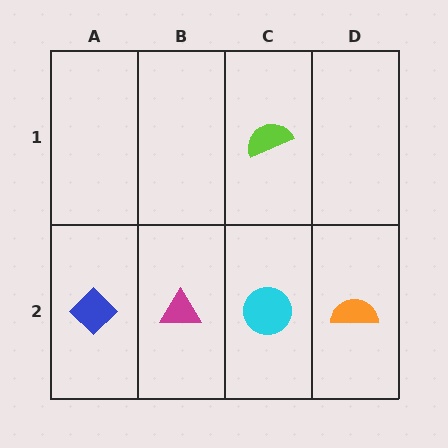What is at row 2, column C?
A cyan circle.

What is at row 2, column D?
An orange semicircle.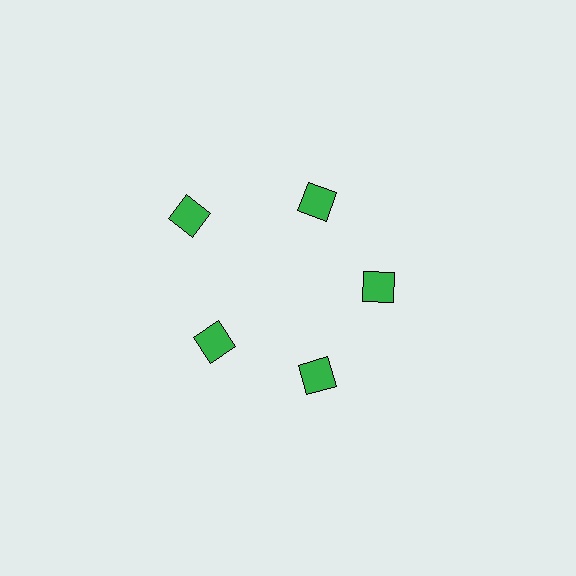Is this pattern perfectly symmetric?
No. The 5 green squares are arranged in a ring, but one element near the 10 o'clock position is pushed outward from the center, breaking the 5-fold rotational symmetry.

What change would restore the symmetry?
The symmetry would be restored by moving it inward, back onto the ring so that all 5 squares sit at equal angles and equal distance from the center.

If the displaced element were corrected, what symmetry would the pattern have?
It would have 5-fold rotational symmetry — the pattern would map onto itself every 72 degrees.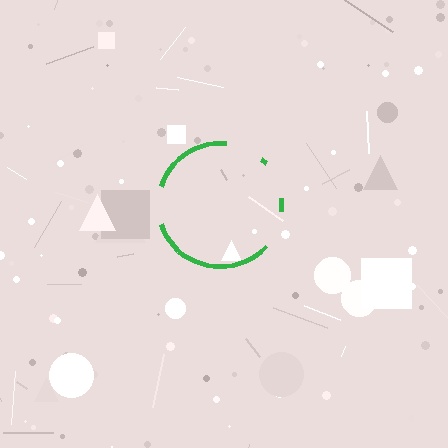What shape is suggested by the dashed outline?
The dashed outline suggests a circle.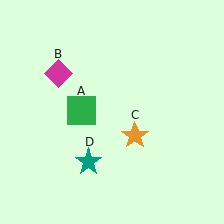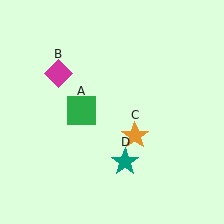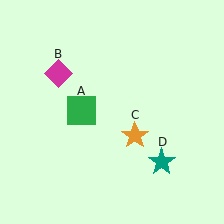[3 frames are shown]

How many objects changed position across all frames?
1 object changed position: teal star (object D).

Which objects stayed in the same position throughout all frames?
Green square (object A) and magenta diamond (object B) and orange star (object C) remained stationary.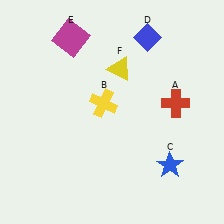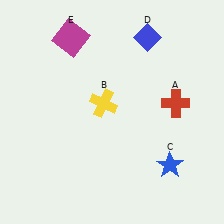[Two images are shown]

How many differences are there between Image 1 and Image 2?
There is 1 difference between the two images.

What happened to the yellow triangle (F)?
The yellow triangle (F) was removed in Image 2. It was in the top-right area of Image 1.